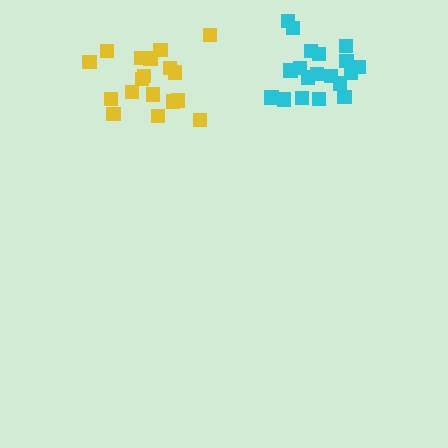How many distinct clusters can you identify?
There are 2 distinct clusters.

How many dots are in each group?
Group 1: 20 dots, Group 2: 19 dots (39 total).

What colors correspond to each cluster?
The clusters are colored: yellow, cyan.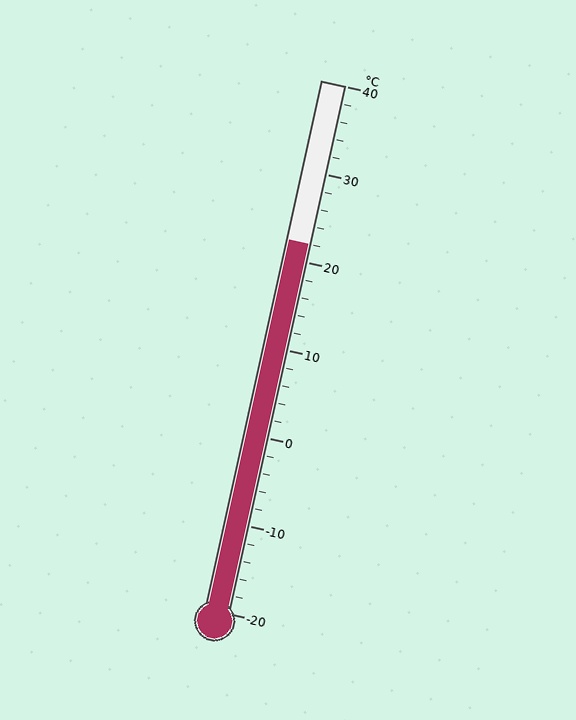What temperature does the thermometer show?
The thermometer shows approximately 22°C.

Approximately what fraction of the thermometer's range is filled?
The thermometer is filled to approximately 70% of its range.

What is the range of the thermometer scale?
The thermometer scale ranges from -20°C to 40°C.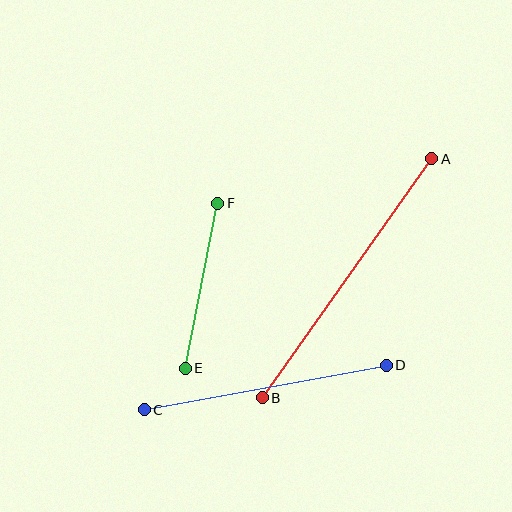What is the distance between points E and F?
The distance is approximately 168 pixels.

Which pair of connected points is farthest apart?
Points A and B are farthest apart.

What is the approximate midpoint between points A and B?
The midpoint is at approximately (347, 278) pixels.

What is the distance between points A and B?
The distance is approximately 293 pixels.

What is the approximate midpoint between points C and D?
The midpoint is at approximately (265, 388) pixels.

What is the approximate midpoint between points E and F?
The midpoint is at approximately (201, 286) pixels.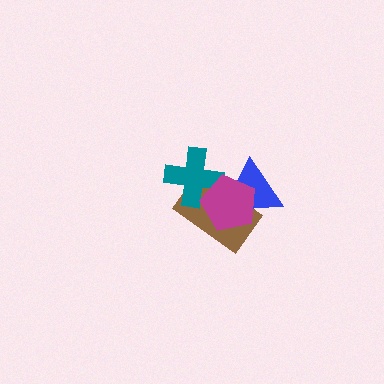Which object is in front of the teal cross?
The magenta pentagon is in front of the teal cross.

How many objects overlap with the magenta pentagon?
3 objects overlap with the magenta pentagon.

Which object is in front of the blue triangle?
The magenta pentagon is in front of the blue triangle.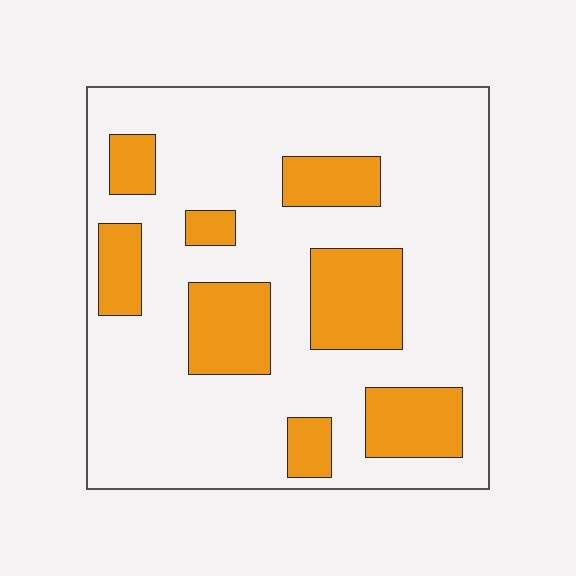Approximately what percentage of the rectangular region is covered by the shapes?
Approximately 25%.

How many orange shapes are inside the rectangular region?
8.